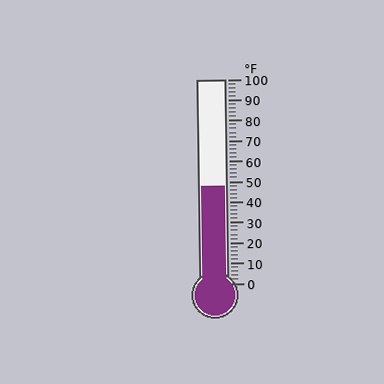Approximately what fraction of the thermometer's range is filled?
The thermometer is filled to approximately 50% of its range.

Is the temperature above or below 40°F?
The temperature is above 40°F.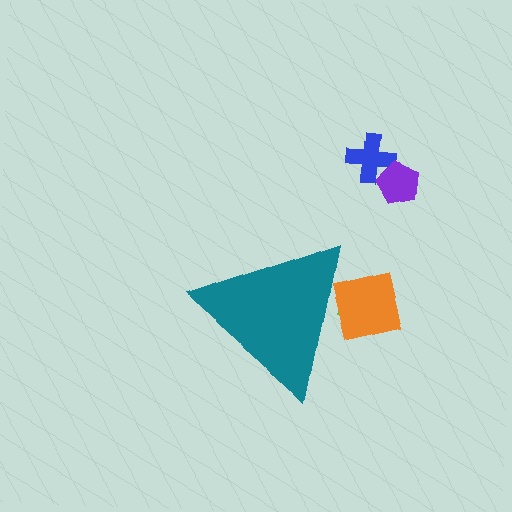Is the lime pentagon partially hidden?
Yes, the lime pentagon is partially hidden behind the teal triangle.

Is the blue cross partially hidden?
No, the blue cross is fully visible.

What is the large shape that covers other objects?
A teal triangle.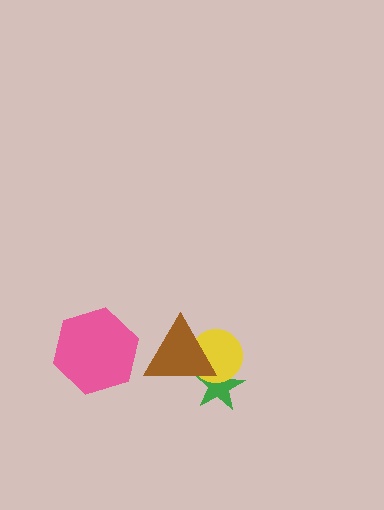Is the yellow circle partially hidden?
Yes, it is partially covered by another shape.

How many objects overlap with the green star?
2 objects overlap with the green star.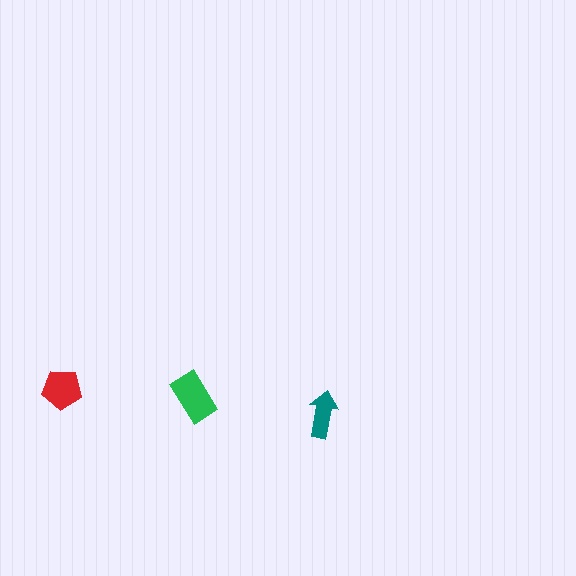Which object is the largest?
The green rectangle.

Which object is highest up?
The red pentagon is topmost.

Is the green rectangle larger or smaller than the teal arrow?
Larger.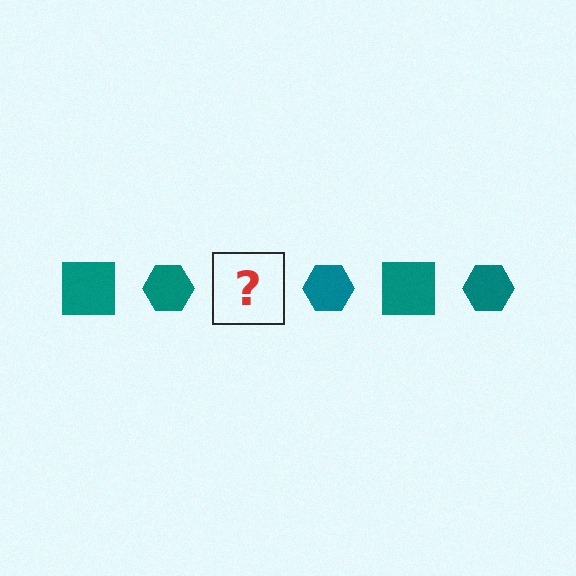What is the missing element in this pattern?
The missing element is a teal square.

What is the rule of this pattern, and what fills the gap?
The rule is that the pattern cycles through square, hexagon shapes in teal. The gap should be filled with a teal square.